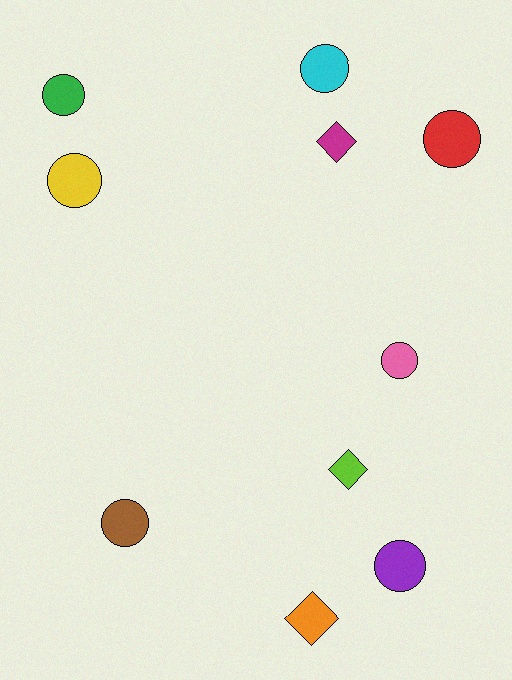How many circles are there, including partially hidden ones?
There are 7 circles.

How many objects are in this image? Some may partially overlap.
There are 10 objects.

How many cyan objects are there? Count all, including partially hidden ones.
There is 1 cyan object.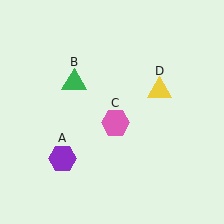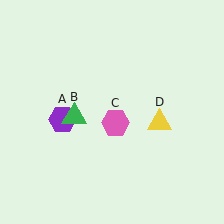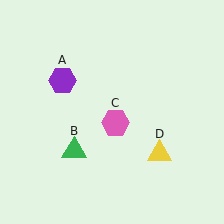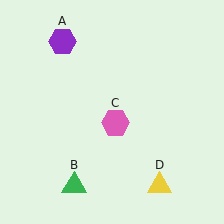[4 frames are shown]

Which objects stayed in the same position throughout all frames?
Pink hexagon (object C) remained stationary.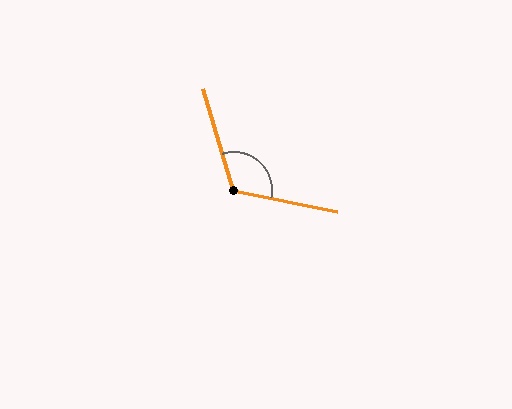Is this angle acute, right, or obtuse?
It is obtuse.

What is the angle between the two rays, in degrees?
Approximately 118 degrees.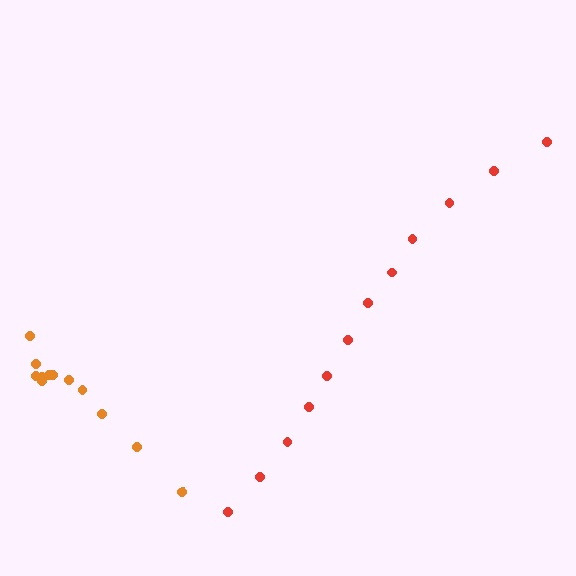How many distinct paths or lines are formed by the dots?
There are 2 distinct paths.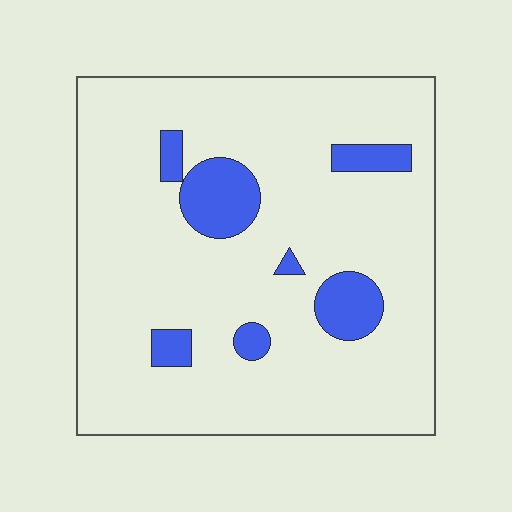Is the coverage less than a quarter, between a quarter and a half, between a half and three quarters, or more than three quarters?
Less than a quarter.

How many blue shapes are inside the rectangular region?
7.